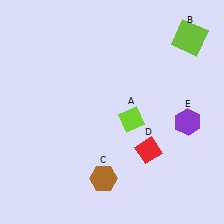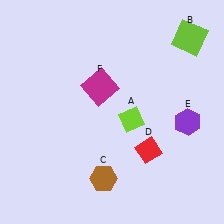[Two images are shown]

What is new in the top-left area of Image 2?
A magenta square (F) was added in the top-left area of Image 2.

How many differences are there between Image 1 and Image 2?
There is 1 difference between the two images.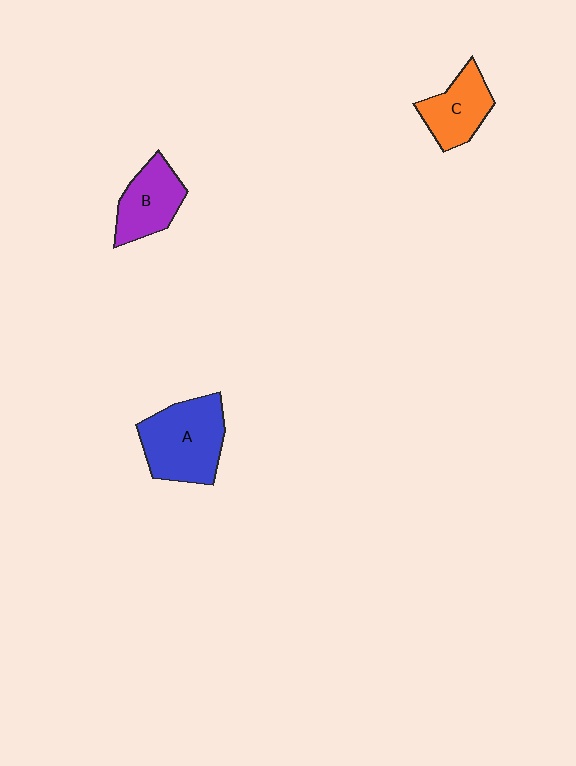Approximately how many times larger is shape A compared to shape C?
Approximately 1.6 times.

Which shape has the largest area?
Shape A (blue).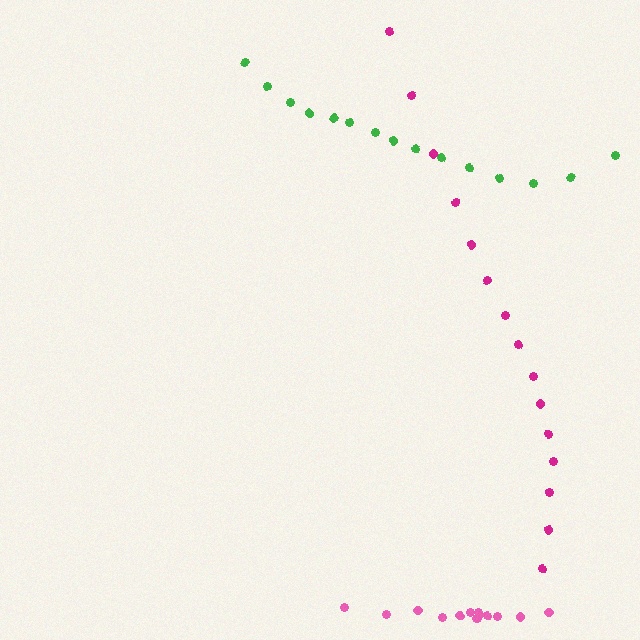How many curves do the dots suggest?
There are 3 distinct paths.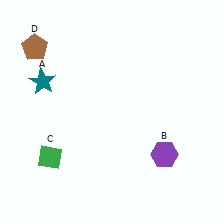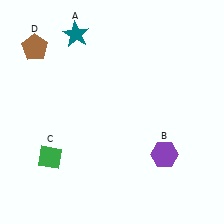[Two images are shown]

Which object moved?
The teal star (A) moved up.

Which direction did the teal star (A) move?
The teal star (A) moved up.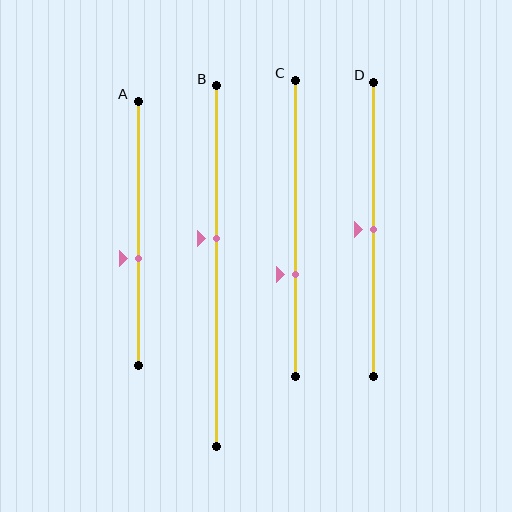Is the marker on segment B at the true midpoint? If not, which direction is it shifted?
No, the marker on segment B is shifted upward by about 8% of the segment length.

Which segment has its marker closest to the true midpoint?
Segment D has its marker closest to the true midpoint.